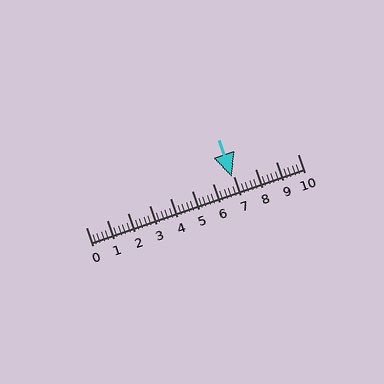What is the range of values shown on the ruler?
The ruler shows values from 0 to 10.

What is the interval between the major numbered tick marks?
The major tick marks are spaced 1 units apart.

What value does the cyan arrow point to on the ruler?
The cyan arrow points to approximately 6.9.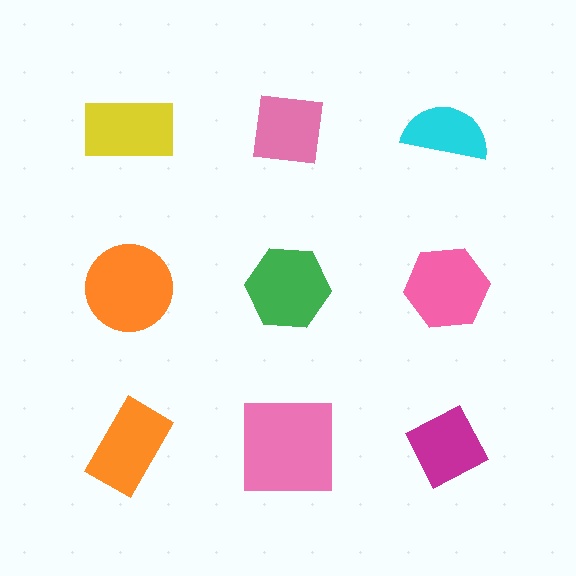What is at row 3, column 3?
A magenta diamond.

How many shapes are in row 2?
3 shapes.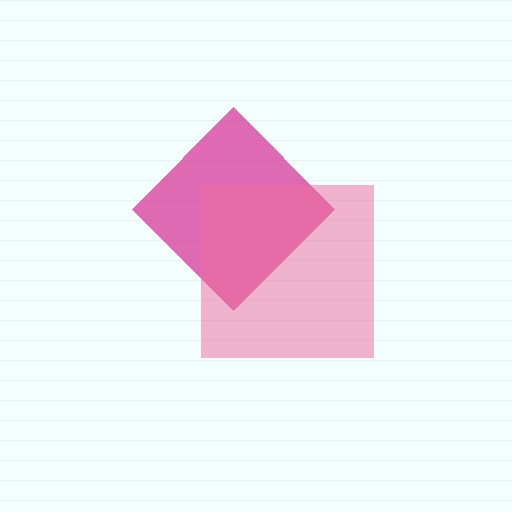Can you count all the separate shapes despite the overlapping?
Yes, there are 2 separate shapes.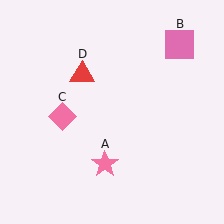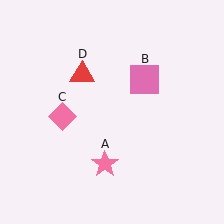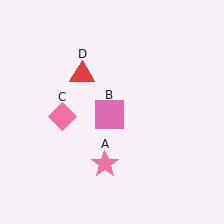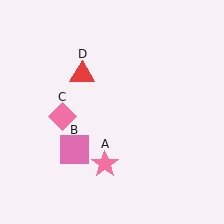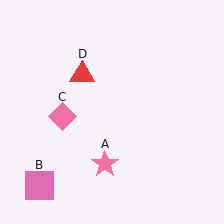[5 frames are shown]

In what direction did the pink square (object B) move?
The pink square (object B) moved down and to the left.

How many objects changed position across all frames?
1 object changed position: pink square (object B).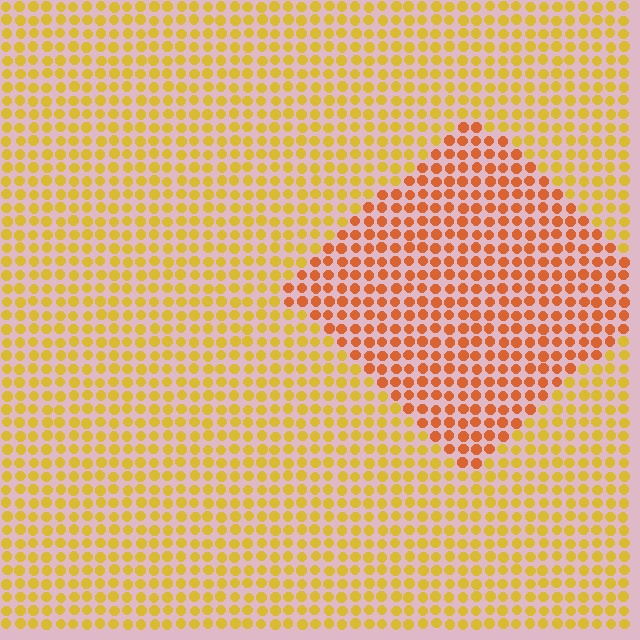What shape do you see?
I see a diamond.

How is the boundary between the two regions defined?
The boundary is defined purely by a slight shift in hue (about 32 degrees). Spacing, size, and orientation are identical on both sides.